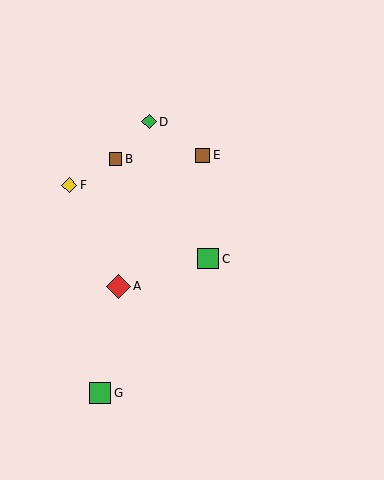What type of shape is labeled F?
Shape F is a yellow diamond.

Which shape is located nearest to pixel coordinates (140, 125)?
The green diamond (labeled D) at (149, 122) is nearest to that location.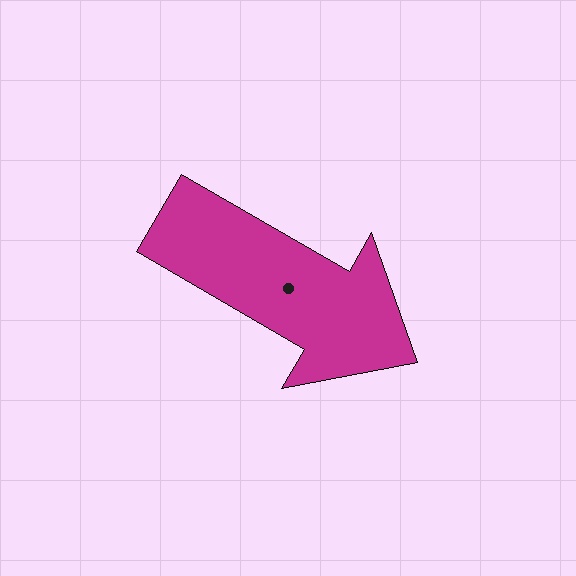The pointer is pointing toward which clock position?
Roughly 4 o'clock.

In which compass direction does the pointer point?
Southeast.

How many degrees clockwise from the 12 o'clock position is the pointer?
Approximately 120 degrees.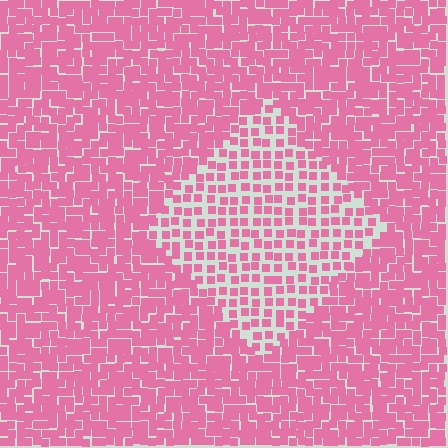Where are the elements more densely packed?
The elements are more densely packed outside the diamond boundary.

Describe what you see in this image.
The image contains small pink elements arranged at two different densities. A diamond-shaped region is visible where the elements are less densely packed than the surrounding area.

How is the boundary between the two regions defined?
The boundary is defined by a change in element density (approximately 1.9x ratio). All elements are the same color, size, and shape.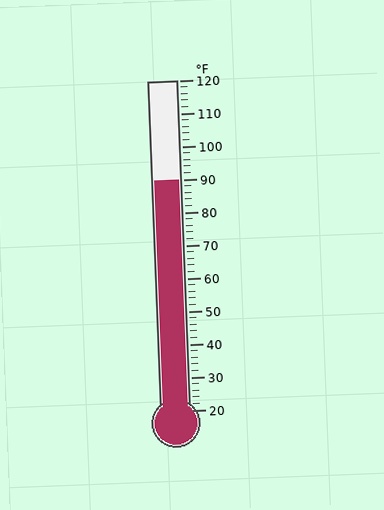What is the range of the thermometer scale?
The thermometer scale ranges from 20°F to 120°F.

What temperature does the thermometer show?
The thermometer shows approximately 90°F.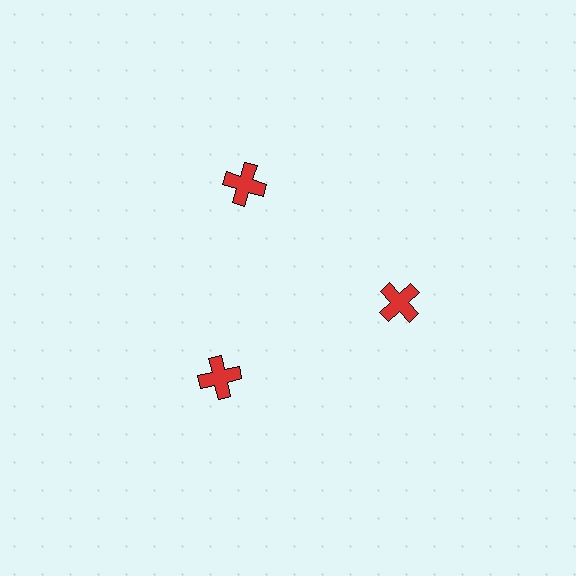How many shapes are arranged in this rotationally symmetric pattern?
There are 3 shapes, arranged in 3 groups of 1.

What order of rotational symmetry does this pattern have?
This pattern has 3-fold rotational symmetry.